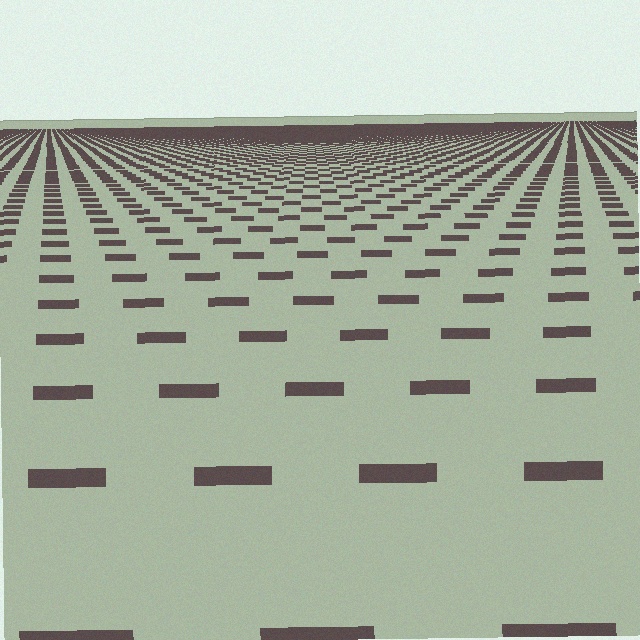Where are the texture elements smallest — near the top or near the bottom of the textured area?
Near the top.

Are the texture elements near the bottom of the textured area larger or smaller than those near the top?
Larger. Near the bottom, elements are closer to the viewer and appear at a bigger on-screen size.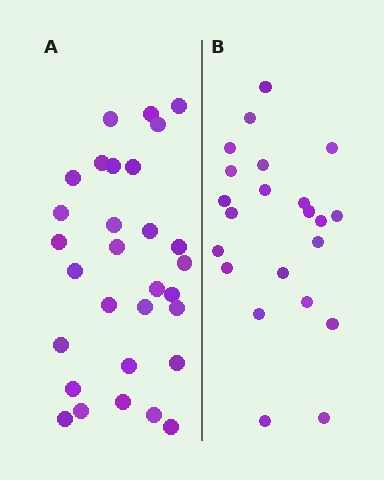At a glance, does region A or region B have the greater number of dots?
Region A (the left region) has more dots.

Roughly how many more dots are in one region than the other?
Region A has roughly 8 or so more dots than region B.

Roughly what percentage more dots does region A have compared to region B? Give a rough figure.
About 35% more.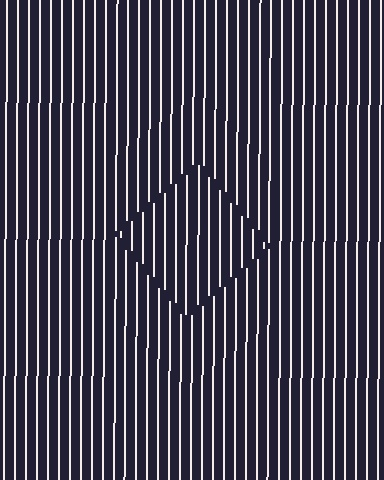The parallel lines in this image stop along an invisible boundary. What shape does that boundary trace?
An illusory square. The interior of the shape contains the same grating, shifted by half a period — the contour is defined by the phase discontinuity where line-ends from the inner and outer gratings abut.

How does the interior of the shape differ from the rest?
The interior of the shape contains the same grating, shifted by half a period — the contour is defined by the phase discontinuity where line-ends from the inner and outer gratings abut.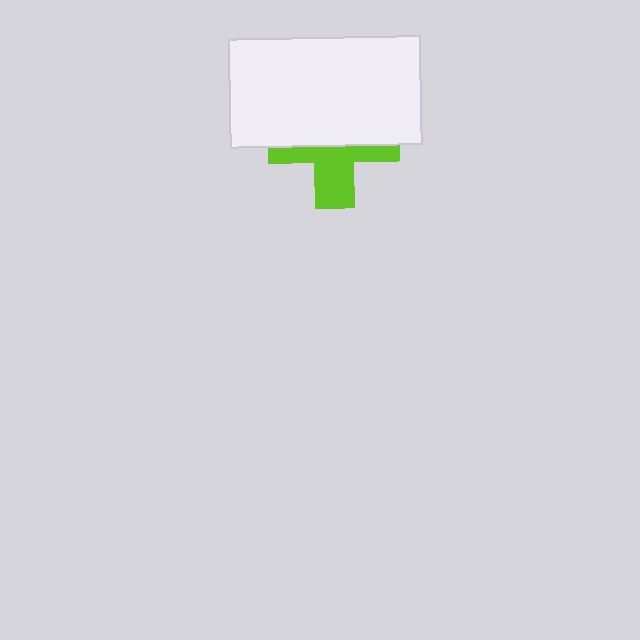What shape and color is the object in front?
The object in front is a white rectangle.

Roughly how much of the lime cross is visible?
A small part of it is visible (roughly 43%).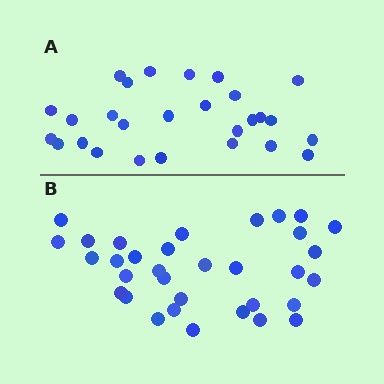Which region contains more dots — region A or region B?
Region B (the bottom region) has more dots.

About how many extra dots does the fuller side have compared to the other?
Region B has about 6 more dots than region A.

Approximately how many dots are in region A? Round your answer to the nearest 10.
About 30 dots. (The exact count is 27, which rounds to 30.)